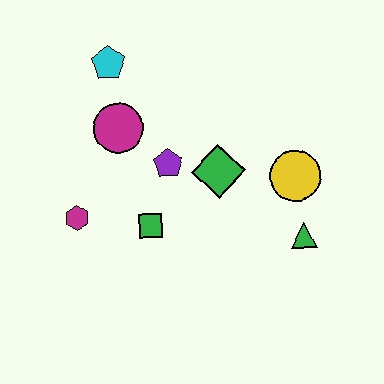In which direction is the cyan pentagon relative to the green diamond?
The cyan pentagon is above the green diamond.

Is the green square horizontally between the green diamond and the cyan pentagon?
Yes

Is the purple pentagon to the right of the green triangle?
No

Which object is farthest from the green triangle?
The cyan pentagon is farthest from the green triangle.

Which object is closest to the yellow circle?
The green triangle is closest to the yellow circle.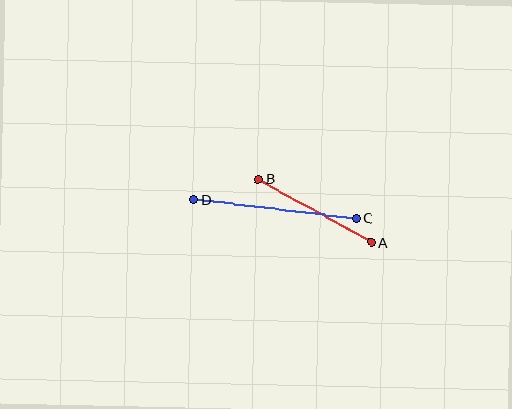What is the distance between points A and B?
The distance is approximately 130 pixels.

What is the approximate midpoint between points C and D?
The midpoint is at approximately (275, 209) pixels.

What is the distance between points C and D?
The distance is approximately 164 pixels.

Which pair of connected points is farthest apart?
Points C and D are farthest apart.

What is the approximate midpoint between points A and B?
The midpoint is at approximately (315, 211) pixels.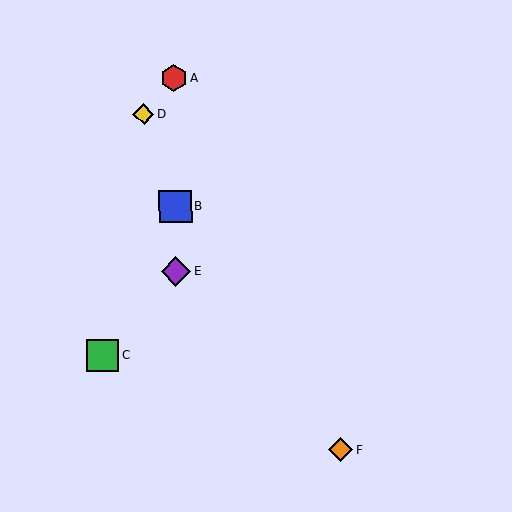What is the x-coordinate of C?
Object C is at x≈103.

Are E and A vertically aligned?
Yes, both are at x≈176.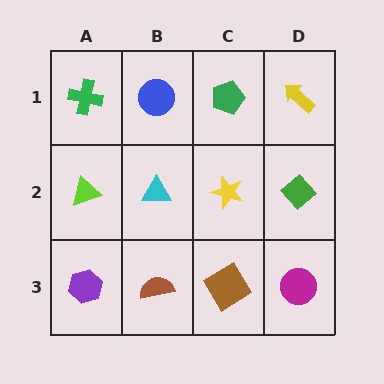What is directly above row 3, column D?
A green diamond.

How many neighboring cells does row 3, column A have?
2.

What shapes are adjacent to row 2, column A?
A green cross (row 1, column A), a purple hexagon (row 3, column A), a cyan triangle (row 2, column B).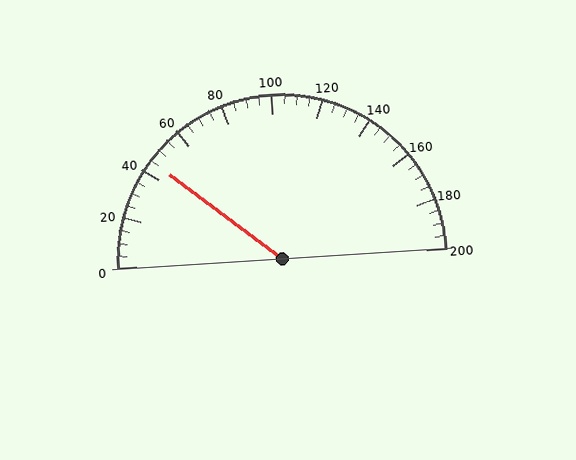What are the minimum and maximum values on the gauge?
The gauge ranges from 0 to 200.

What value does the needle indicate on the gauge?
The needle indicates approximately 45.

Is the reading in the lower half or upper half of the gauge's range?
The reading is in the lower half of the range (0 to 200).